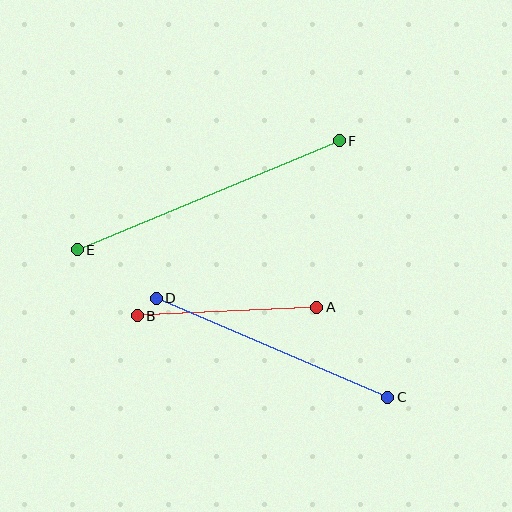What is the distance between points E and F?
The distance is approximately 284 pixels.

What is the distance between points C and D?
The distance is approximately 252 pixels.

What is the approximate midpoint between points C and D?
The midpoint is at approximately (272, 348) pixels.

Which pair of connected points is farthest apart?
Points E and F are farthest apart.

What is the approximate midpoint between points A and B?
The midpoint is at approximately (227, 311) pixels.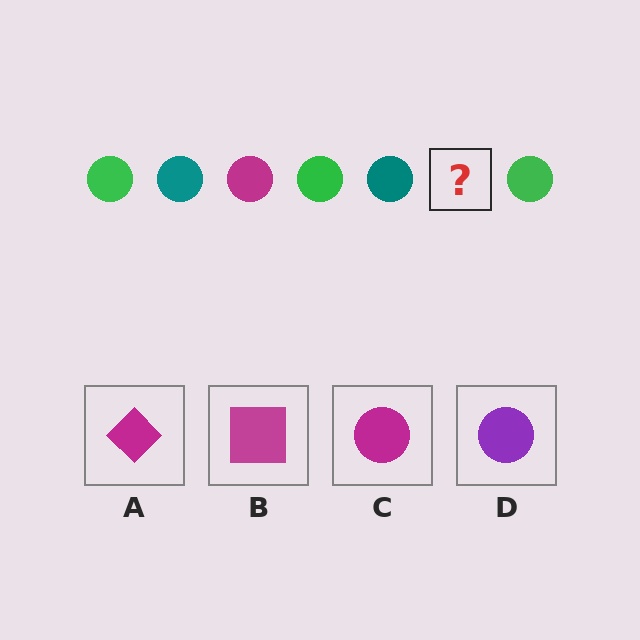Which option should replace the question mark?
Option C.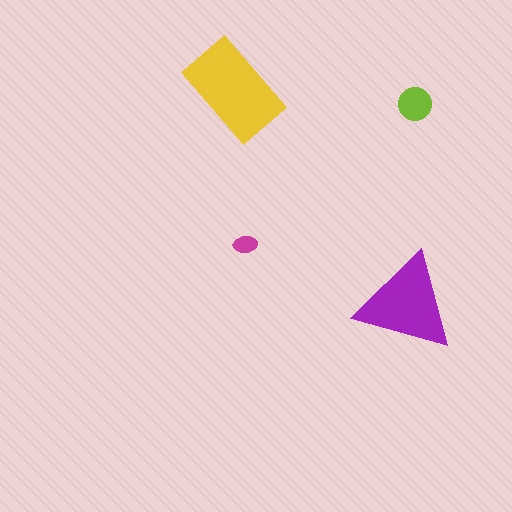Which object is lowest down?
The purple triangle is bottommost.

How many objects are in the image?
There are 4 objects in the image.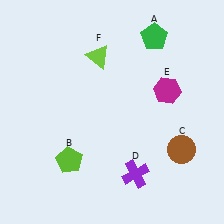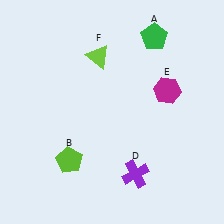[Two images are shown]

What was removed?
The brown circle (C) was removed in Image 2.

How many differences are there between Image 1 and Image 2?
There is 1 difference between the two images.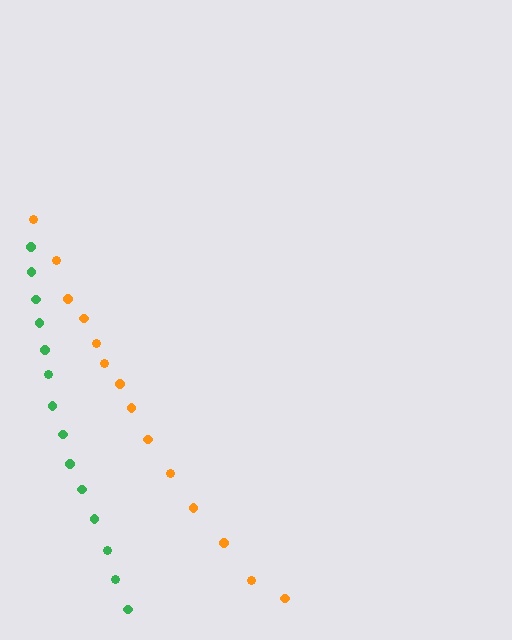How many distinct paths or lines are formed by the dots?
There are 2 distinct paths.